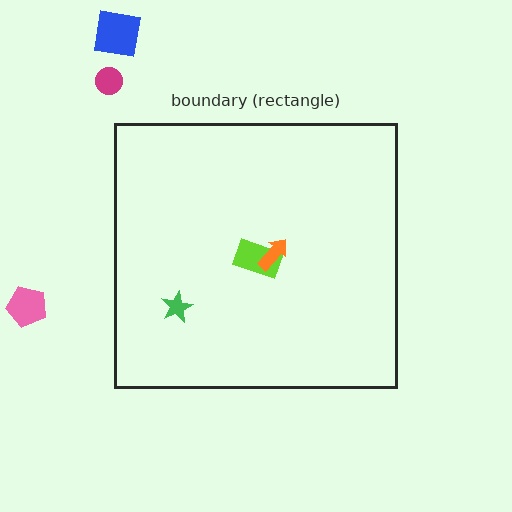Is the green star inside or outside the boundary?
Inside.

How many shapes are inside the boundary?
3 inside, 3 outside.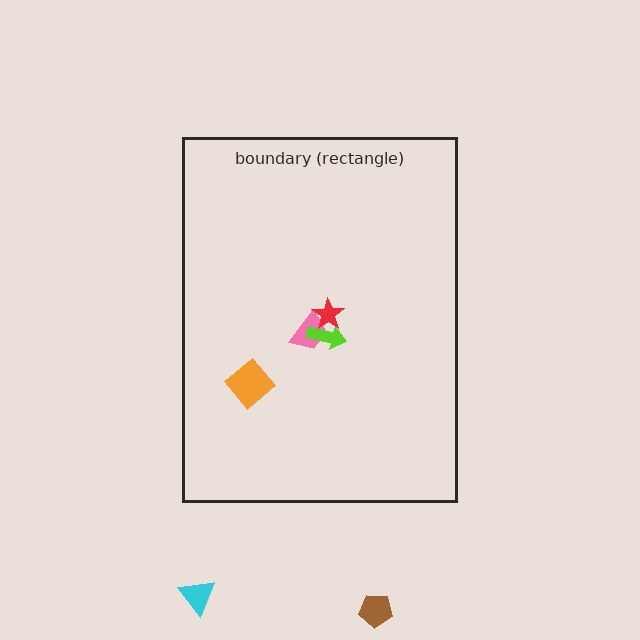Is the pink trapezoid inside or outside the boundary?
Inside.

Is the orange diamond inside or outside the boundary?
Inside.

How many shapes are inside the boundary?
4 inside, 2 outside.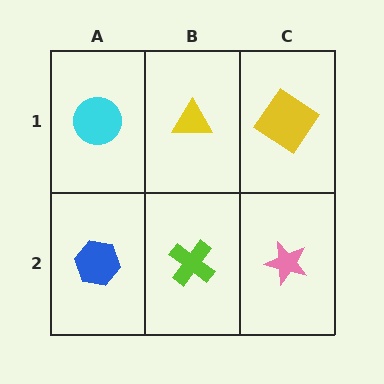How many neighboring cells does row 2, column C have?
2.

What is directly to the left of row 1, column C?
A yellow triangle.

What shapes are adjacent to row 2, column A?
A cyan circle (row 1, column A), a lime cross (row 2, column B).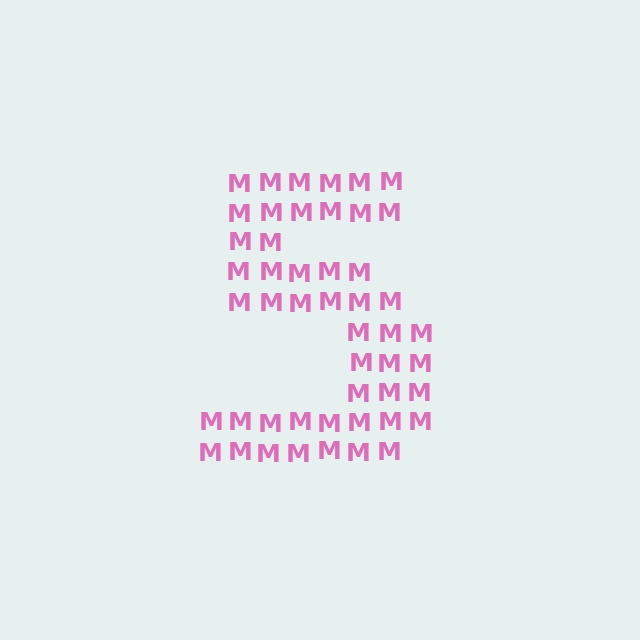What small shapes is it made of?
It is made of small letter M's.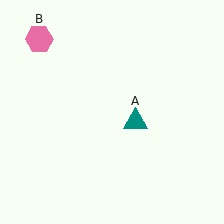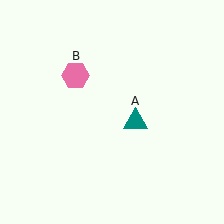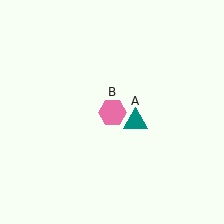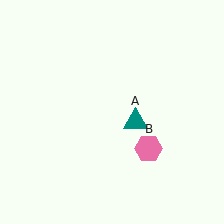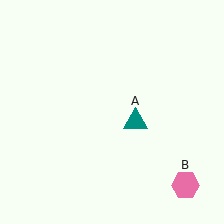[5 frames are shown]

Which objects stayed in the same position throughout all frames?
Teal triangle (object A) remained stationary.